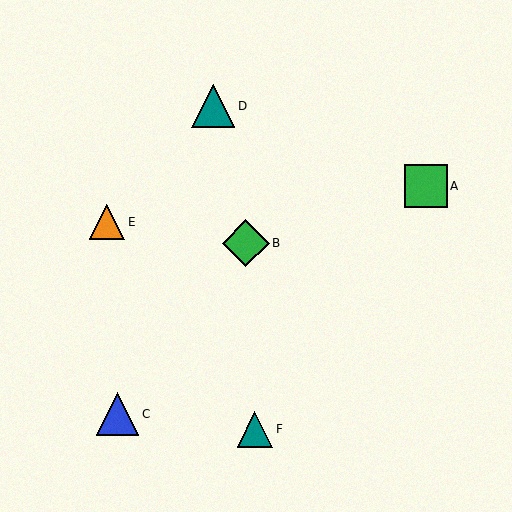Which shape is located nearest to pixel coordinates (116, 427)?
The blue triangle (labeled C) at (117, 414) is nearest to that location.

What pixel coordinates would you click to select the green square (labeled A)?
Click at (426, 186) to select the green square A.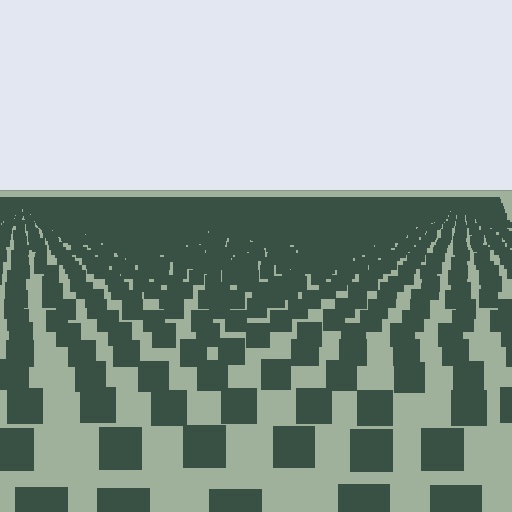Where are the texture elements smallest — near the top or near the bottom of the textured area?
Near the top.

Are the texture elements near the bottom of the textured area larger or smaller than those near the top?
Larger. Near the bottom, elements are closer to the viewer and appear at a bigger on-screen size.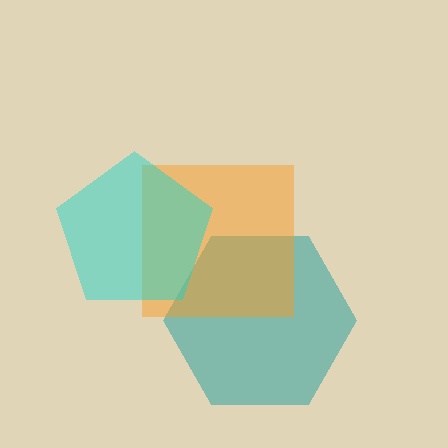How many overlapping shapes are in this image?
There are 3 overlapping shapes in the image.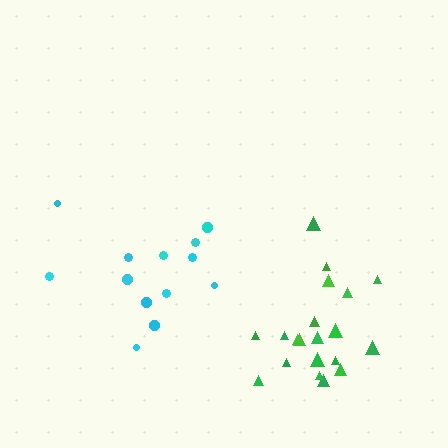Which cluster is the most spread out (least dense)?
Cyan.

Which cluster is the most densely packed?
Green.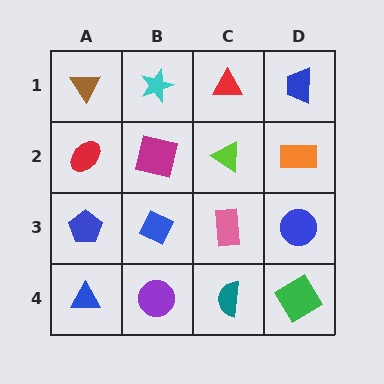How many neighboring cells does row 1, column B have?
3.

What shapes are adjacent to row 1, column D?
An orange rectangle (row 2, column D), a red triangle (row 1, column C).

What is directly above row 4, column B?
A blue diamond.